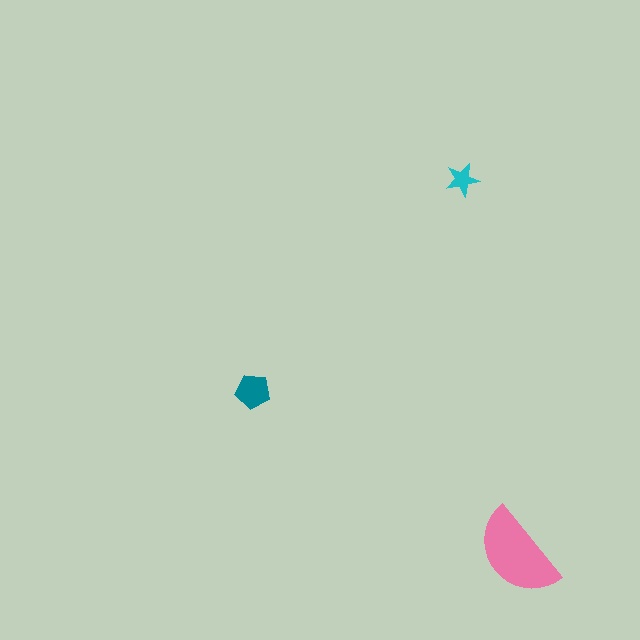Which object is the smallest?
The cyan star.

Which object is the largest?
The pink semicircle.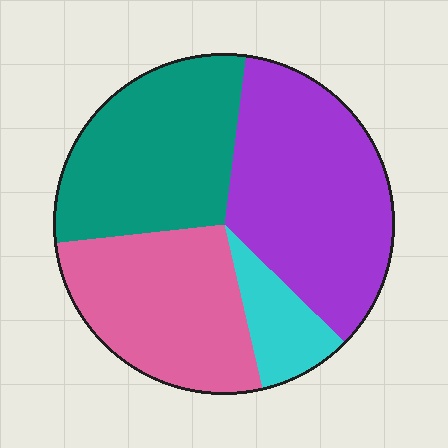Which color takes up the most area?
Purple, at roughly 35%.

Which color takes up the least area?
Cyan, at roughly 10%.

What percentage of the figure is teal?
Teal takes up about one quarter (1/4) of the figure.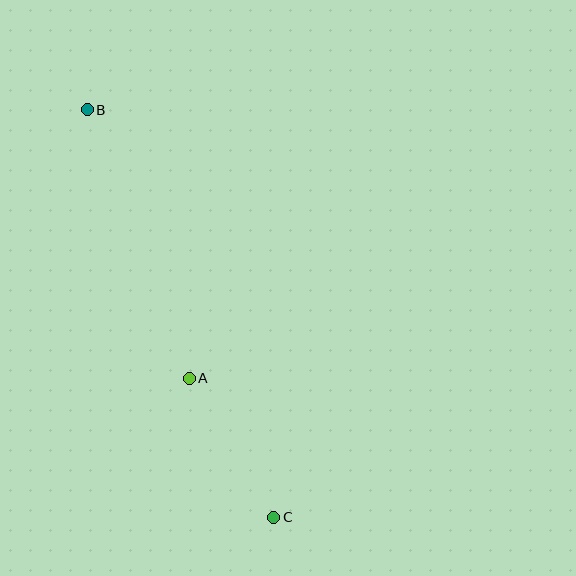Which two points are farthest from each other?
Points B and C are farthest from each other.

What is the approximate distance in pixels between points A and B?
The distance between A and B is approximately 287 pixels.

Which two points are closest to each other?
Points A and C are closest to each other.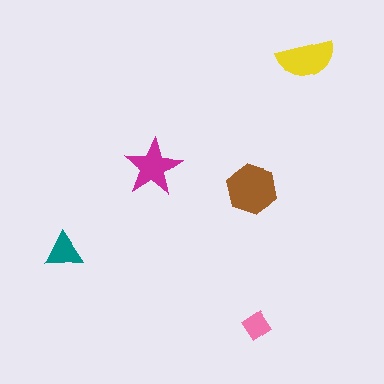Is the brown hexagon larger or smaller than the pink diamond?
Larger.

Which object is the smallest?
The pink diamond.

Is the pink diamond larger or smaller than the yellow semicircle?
Smaller.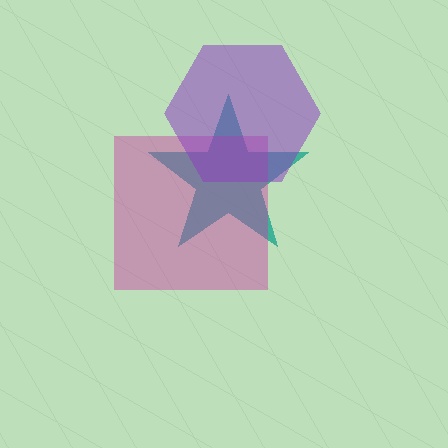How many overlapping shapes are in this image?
There are 3 overlapping shapes in the image.